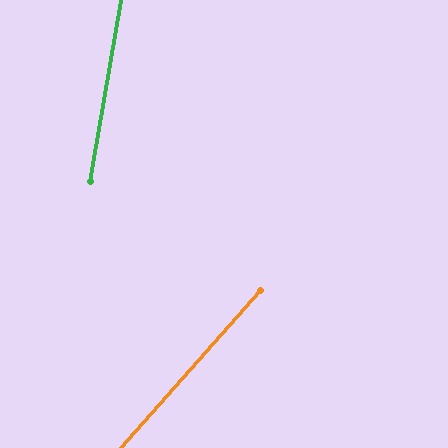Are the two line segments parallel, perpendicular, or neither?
Neither parallel nor perpendicular — they differ by about 32°.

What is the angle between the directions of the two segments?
Approximately 32 degrees.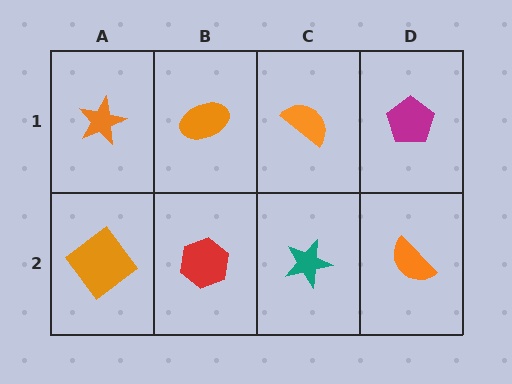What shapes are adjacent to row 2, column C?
An orange semicircle (row 1, column C), a red hexagon (row 2, column B), an orange semicircle (row 2, column D).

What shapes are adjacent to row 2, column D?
A magenta pentagon (row 1, column D), a teal star (row 2, column C).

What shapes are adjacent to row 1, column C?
A teal star (row 2, column C), an orange ellipse (row 1, column B), a magenta pentagon (row 1, column D).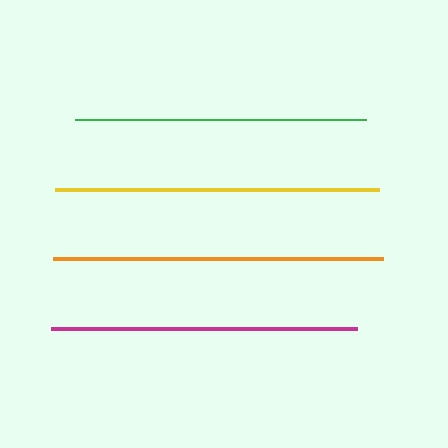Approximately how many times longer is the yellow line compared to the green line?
The yellow line is approximately 1.1 times the length of the green line.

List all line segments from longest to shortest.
From longest to shortest: orange, yellow, magenta, green.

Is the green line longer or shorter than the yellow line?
The yellow line is longer than the green line.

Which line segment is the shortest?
The green line is the shortest at approximately 291 pixels.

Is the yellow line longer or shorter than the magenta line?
The yellow line is longer than the magenta line.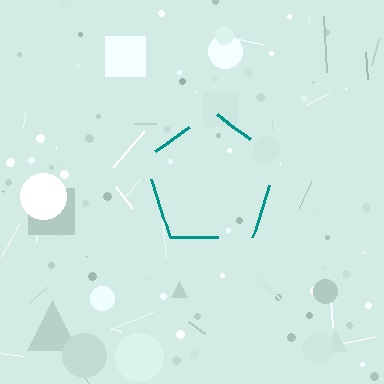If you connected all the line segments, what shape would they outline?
They would outline a pentagon.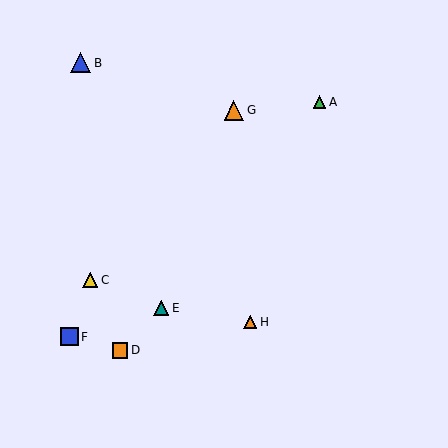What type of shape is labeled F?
Shape F is a blue square.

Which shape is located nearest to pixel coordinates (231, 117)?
The orange triangle (labeled G) at (234, 110) is nearest to that location.